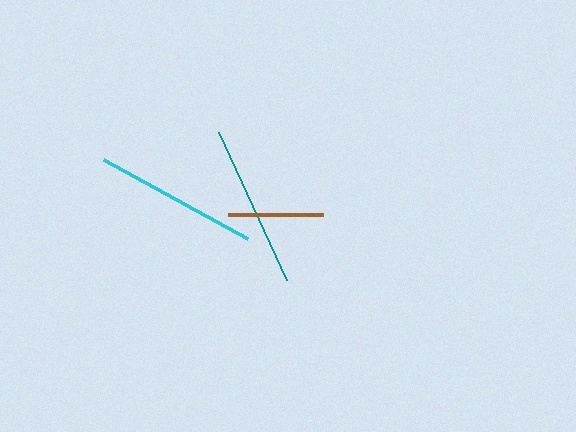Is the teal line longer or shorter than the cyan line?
The cyan line is longer than the teal line.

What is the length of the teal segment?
The teal segment is approximately 163 pixels long.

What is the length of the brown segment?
The brown segment is approximately 95 pixels long.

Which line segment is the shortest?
The brown line is the shortest at approximately 95 pixels.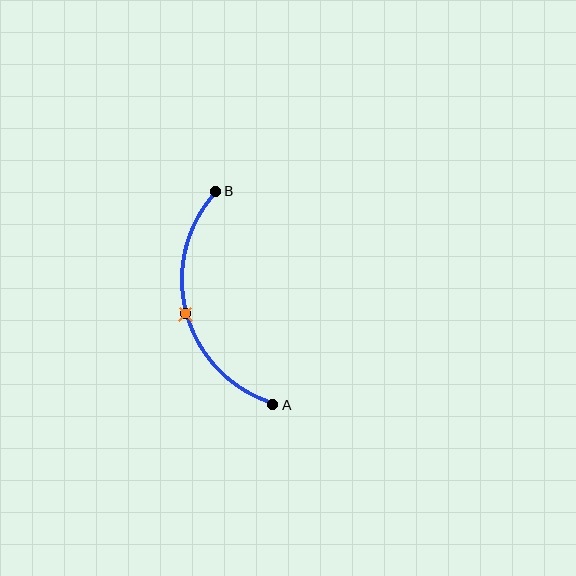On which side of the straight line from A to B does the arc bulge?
The arc bulges to the left of the straight line connecting A and B.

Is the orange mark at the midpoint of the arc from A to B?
Yes. The orange mark lies on the arc at equal arc-length from both A and B — it is the arc midpoint.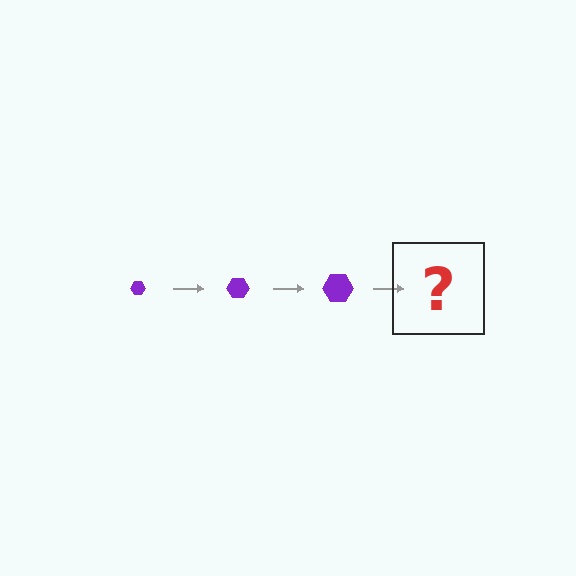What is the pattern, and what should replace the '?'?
The pattern is that the hexagon gets progressively larger each step. The '?' should be a purple hexagon, larger than the previous one.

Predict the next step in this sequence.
The next step is a purple hexagon, larger than the previous one.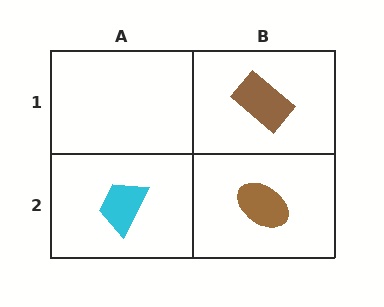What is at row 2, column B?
A brown ellipse.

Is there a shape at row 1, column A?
No, that cell is empty.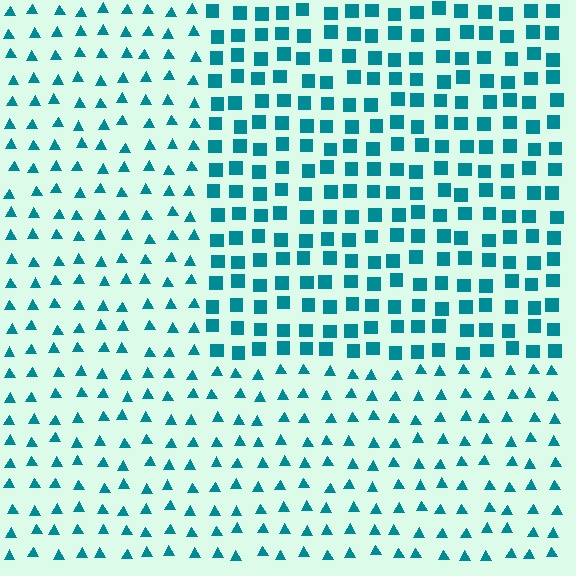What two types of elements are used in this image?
The image uses squares inside the rectangle region and triangles outside it.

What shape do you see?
I see a rectangle.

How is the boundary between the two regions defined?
The boundary is defined by a change in element shape: squares inside vs. triangles outside. All elements share the same color and spacing.